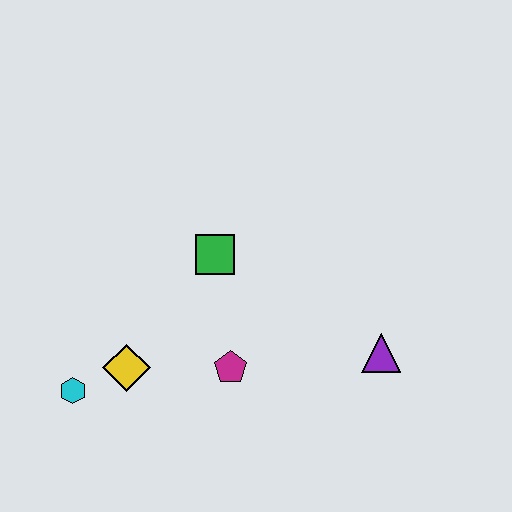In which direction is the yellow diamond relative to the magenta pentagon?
The yellow diamond is to the left of the magenta pentagon.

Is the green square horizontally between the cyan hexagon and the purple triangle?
Yes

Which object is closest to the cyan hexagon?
The yellow diamond is closest to the cyan hexagon.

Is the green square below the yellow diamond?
No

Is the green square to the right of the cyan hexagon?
Yes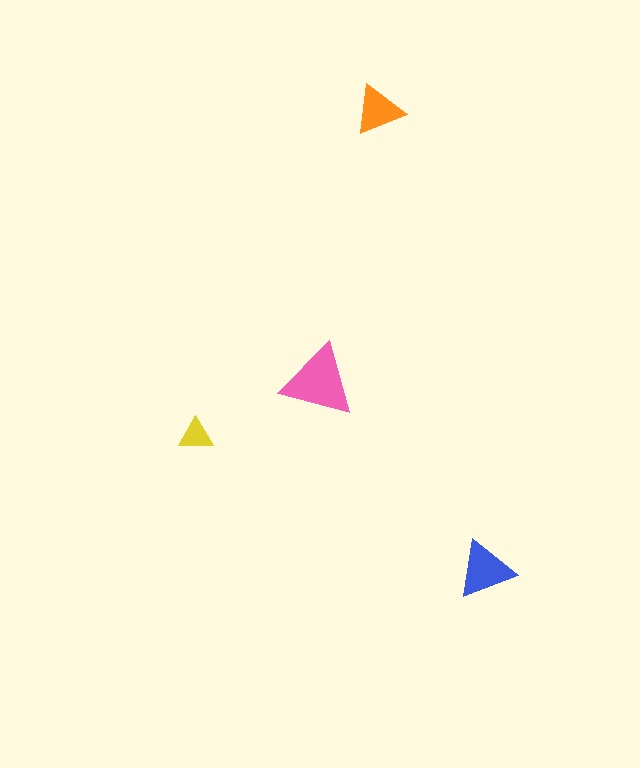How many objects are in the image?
There are 4 objects in the image.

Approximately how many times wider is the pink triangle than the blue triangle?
About 1.5 times wider.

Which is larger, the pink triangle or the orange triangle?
The pink one.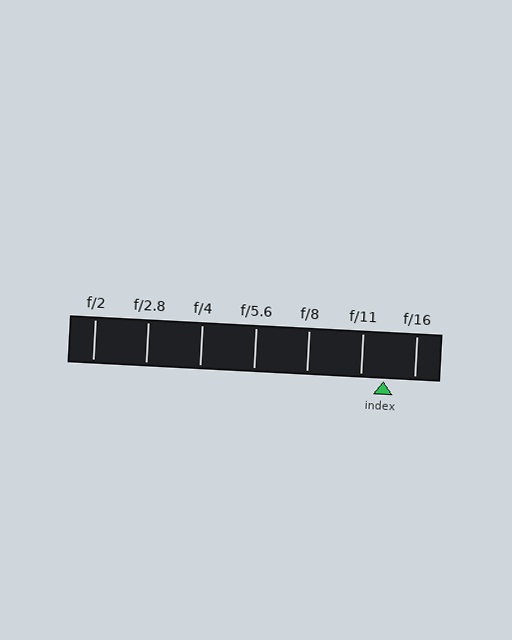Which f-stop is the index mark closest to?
The index mark is closest to f/11.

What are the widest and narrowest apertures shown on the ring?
The widest aperture shown is f/2 and the narrowest is f/16.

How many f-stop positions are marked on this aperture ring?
There are 7 f-stop positions marked.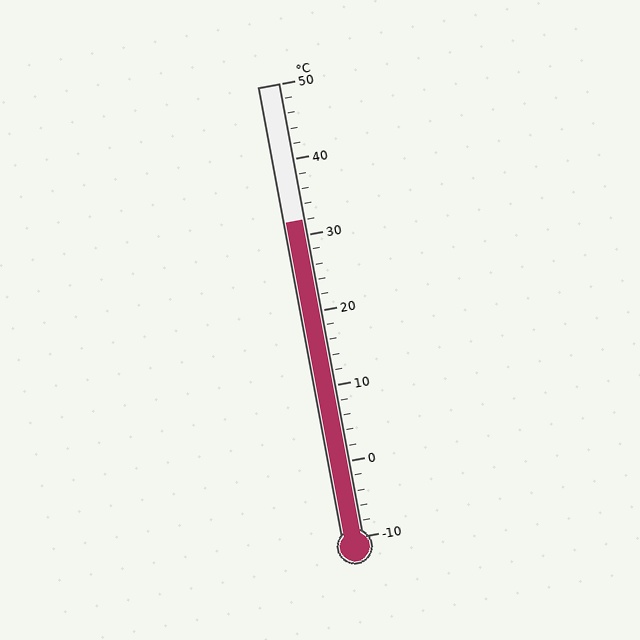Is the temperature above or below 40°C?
The temperature is below 40°C.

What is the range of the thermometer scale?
The thermometer scale ranges from -10°C to 50°C.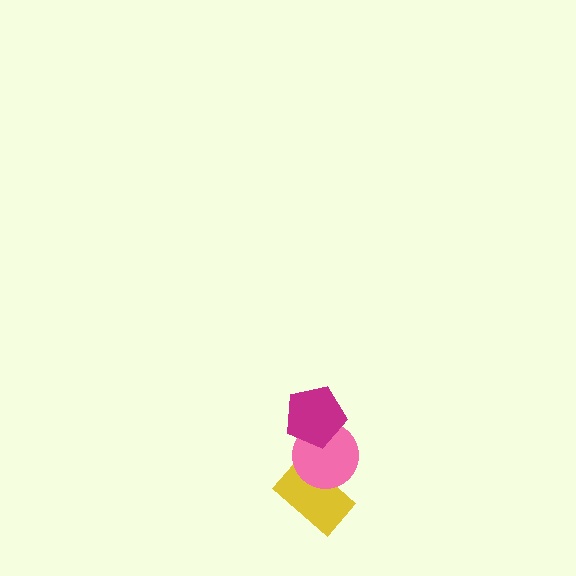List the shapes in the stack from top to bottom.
From top to bottom: the magenta pentagon, the pink circle, the yellow rectangle.